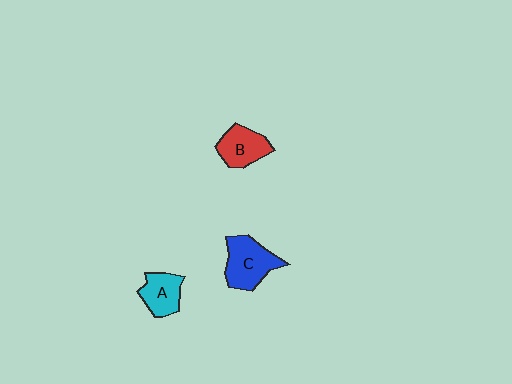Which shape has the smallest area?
Shape A (cyan).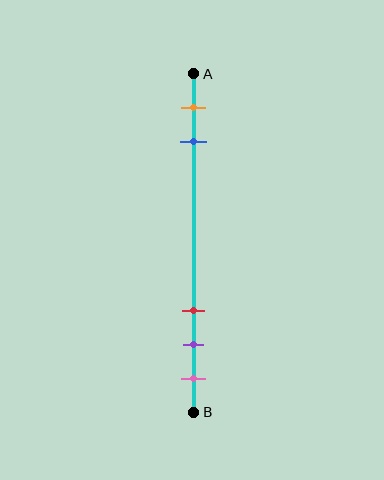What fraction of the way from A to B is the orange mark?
The orange mark is approximately 10% (0.1) of the way from A to B.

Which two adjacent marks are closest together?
The purple and pink marks are the closest adjacent pair.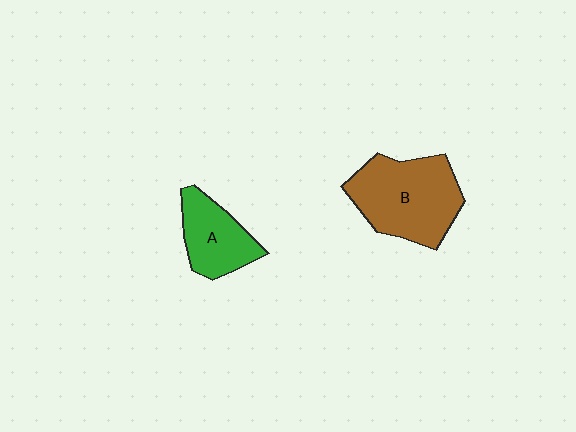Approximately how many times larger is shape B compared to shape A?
Approximately 1.7 times.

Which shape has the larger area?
Shape B (brown).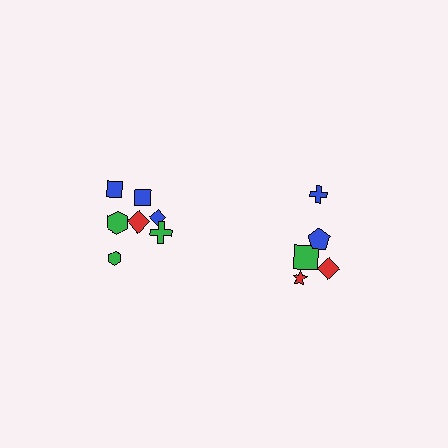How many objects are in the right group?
There are 5 objects.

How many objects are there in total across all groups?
There are 12 objects.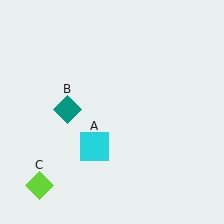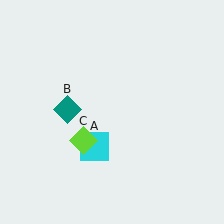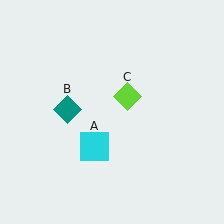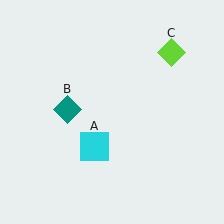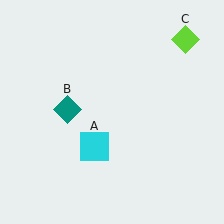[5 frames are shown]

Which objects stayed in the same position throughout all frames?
Cyan square (object A) and teal diamond (object B) remained stationary.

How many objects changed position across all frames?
1 object changed position: lime diamond (object C).